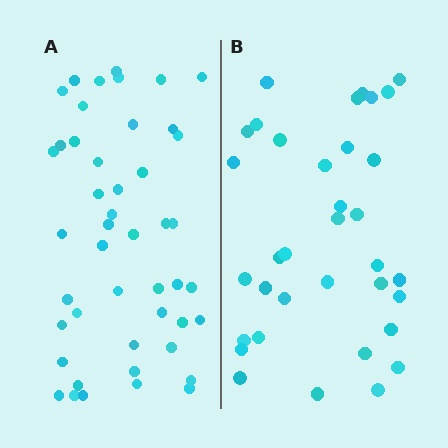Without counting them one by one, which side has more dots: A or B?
Region A (the left region) has more dots.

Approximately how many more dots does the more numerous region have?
Region A has roughly 12 or so more dots than region B.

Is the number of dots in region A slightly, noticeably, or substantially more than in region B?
Region A has noticeably more, but not dramatically so. The ratio is roughly 1.3 to 1.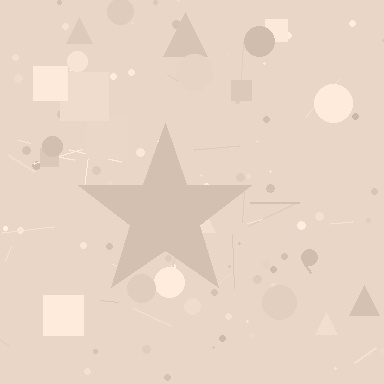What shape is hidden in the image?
A star is hidden in the image.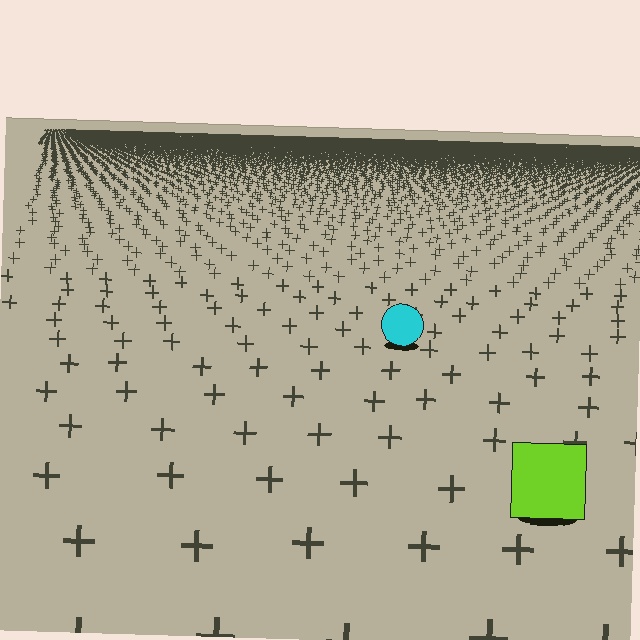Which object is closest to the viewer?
The lime square is closest. The texture marks near it are larger and more spread out.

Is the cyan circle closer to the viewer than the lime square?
No. The lime square is closer — you can tell from the texture gradient: the ground texture is coarser near it.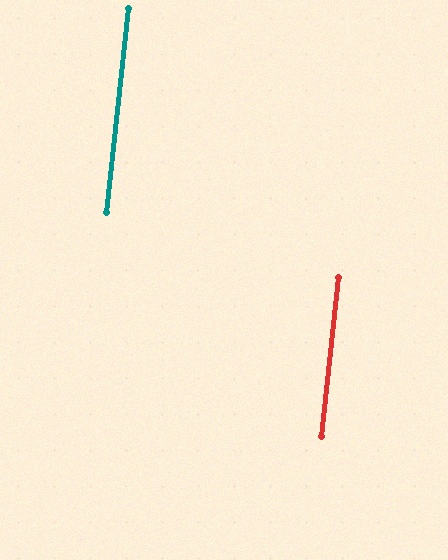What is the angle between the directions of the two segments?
Approximately 0 degrees.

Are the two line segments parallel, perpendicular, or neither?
Parallel — their directions differ by only 0.1°.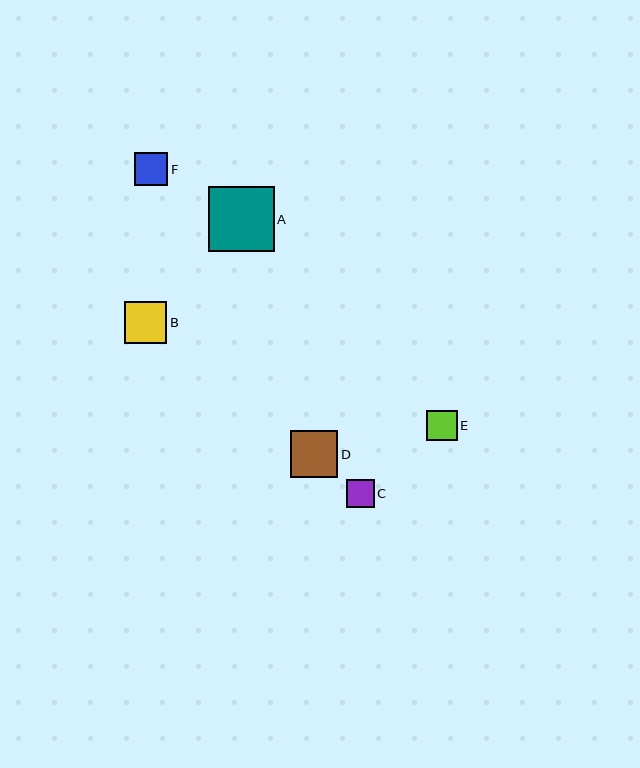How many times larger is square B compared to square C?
Square B is approximately 1.5 times the size of square C.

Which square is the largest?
Square A is the largest with a size of approximately 65 pixels.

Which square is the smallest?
Square C is the smallest with a size of approximately 28 pixels.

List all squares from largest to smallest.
From largest to smallest: A, D, B, F, E, C.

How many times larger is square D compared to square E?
Square D is approximately 1.6 times the size of square E.